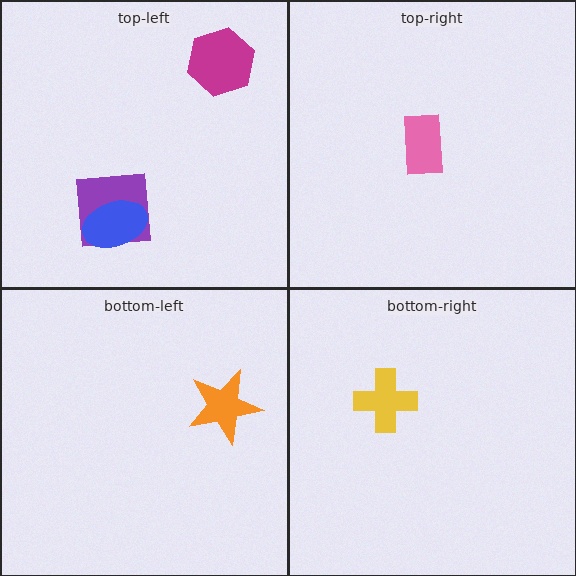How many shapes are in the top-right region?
1.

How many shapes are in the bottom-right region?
1.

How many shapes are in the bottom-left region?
1.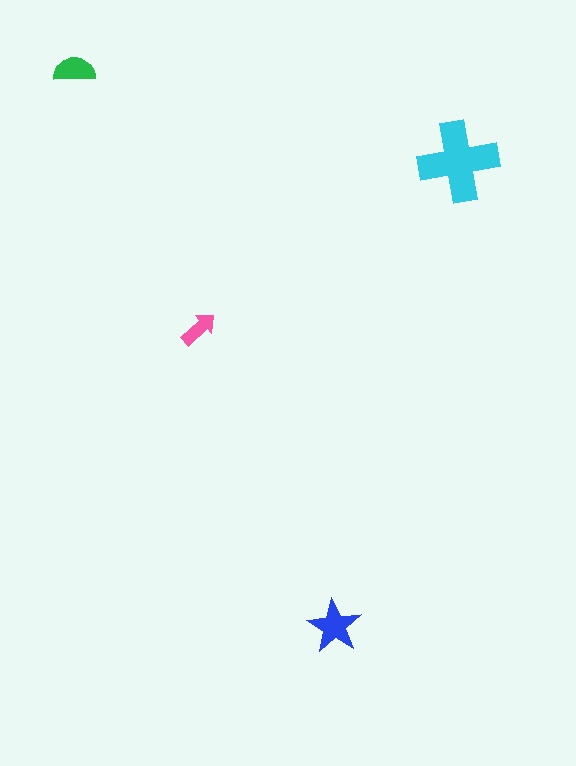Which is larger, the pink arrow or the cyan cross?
The cyan cross.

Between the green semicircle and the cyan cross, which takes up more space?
The cyan cross.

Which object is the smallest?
The pink arrow.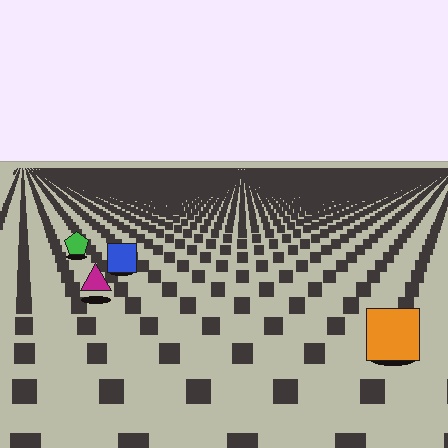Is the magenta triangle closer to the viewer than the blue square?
Yes. The magenta triangle is closer — you can tell from the texture gradient: the ground texture is coarser near it.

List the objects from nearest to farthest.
From nearest to farthest: the orange square, the magenta triangle, the blue square, the green pentagon.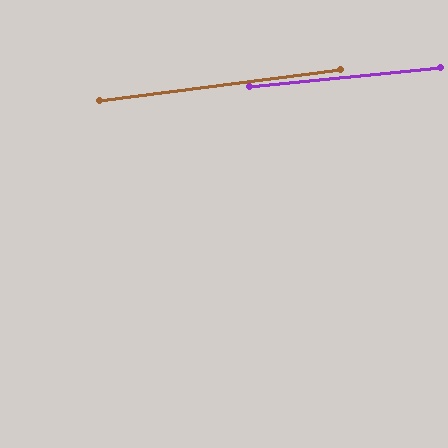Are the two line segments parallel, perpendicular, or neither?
Parallel — their directions differ by only 1.7°.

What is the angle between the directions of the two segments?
Approximately 2 degrees.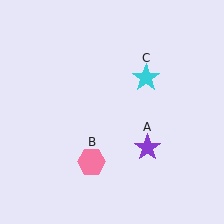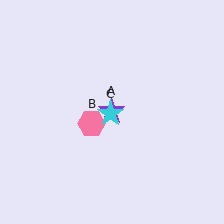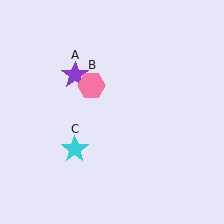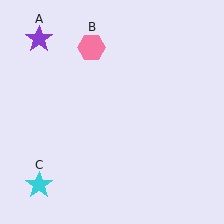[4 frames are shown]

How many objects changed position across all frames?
3 objects changed position: purple star (object A), pink hexagon (object B), cyan star (object C).